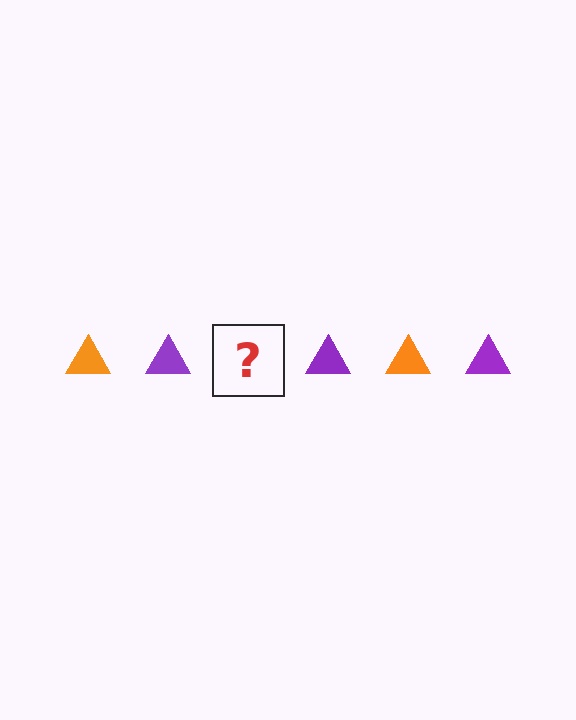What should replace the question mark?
The question mark should be replaced with an orange triangle.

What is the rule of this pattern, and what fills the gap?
The rule is that the pattern cycles through orange, purple triangles. The gap should be filled with an orange triangle.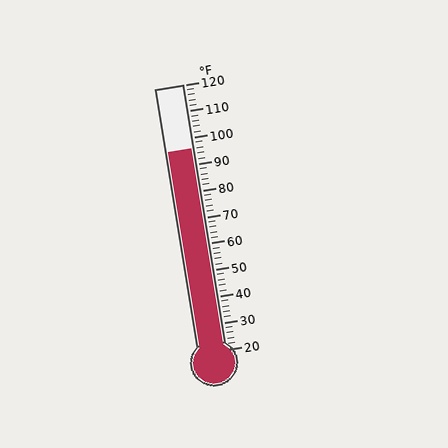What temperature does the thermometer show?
The thermometer shows approximately 96°F.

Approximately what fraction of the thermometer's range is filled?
The thermometer is filled to approximately 75% of its range.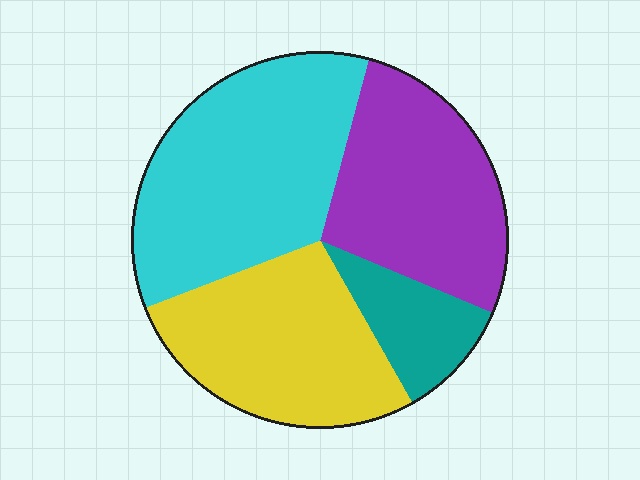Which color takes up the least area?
Teal, at roughly 10%.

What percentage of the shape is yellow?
Yellow takes up about one quarter (1/4) of the shape.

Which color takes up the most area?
Cyan, at roughly 35%.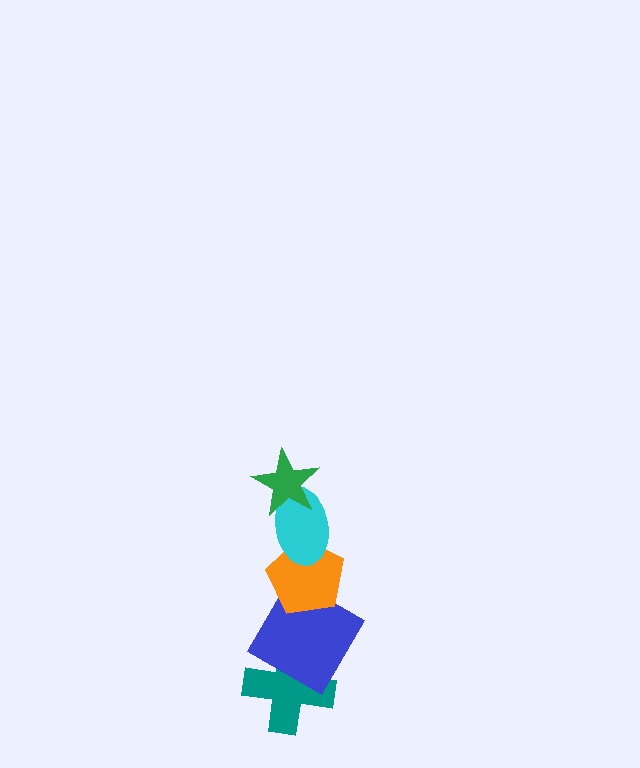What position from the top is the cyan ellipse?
The cyan ellipse is 2nd from the top.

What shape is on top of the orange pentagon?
The cyan ellipse is on top of the orange pentagon.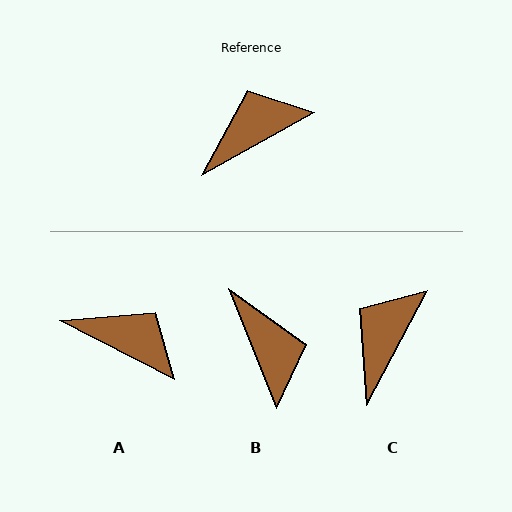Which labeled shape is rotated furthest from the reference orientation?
B, about 97 degrees away.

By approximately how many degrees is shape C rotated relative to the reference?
Approximately 33 degrees counter-clockwise.